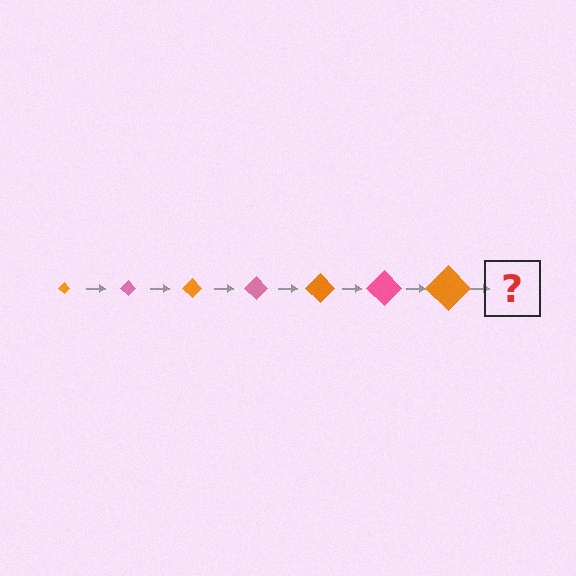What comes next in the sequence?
The next element should be a pink diamond, larger than the previous one.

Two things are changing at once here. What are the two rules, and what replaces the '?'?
The two rules are that the diamond grows larger each step and the color cycles through orange and pink. The '?' should be a pink diamond, larger than the previous one.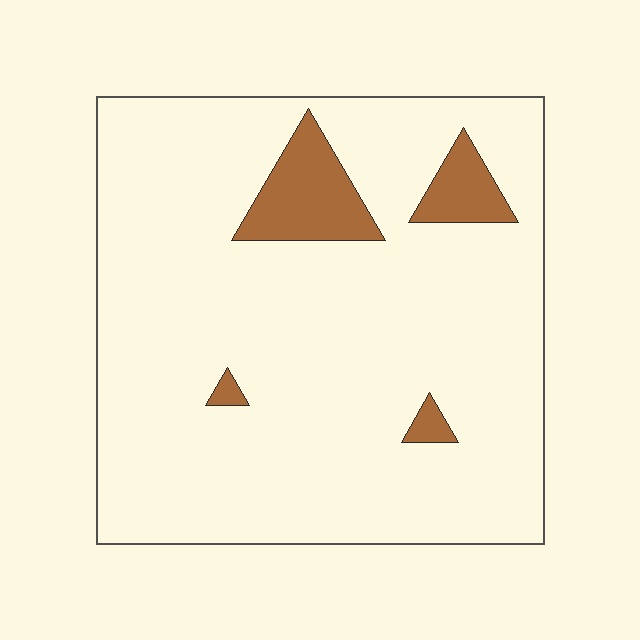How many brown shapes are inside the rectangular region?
4.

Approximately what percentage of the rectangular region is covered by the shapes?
Approximately 10%.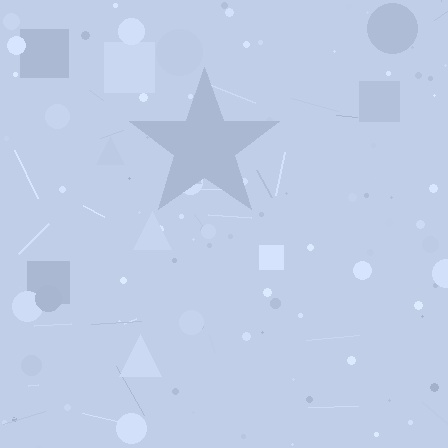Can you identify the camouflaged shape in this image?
The camouflaged shape is a star.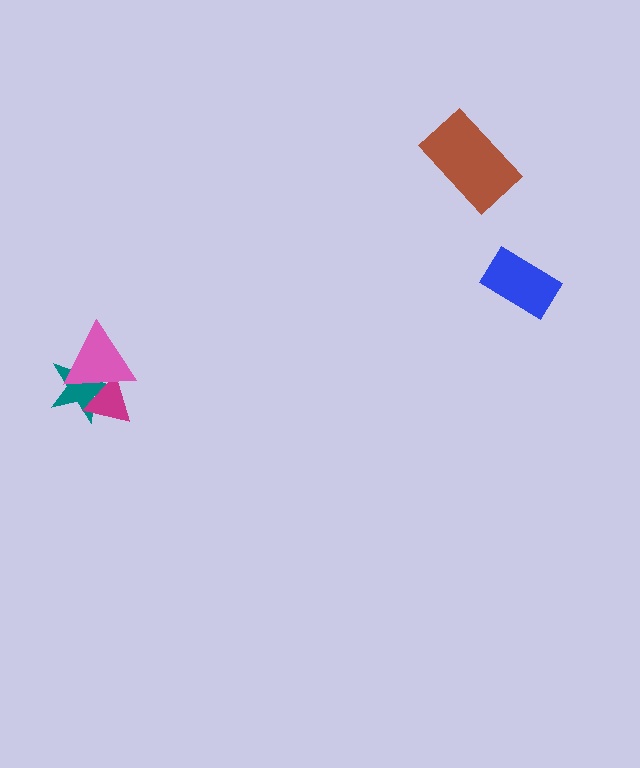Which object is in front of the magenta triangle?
The pink triangle is in front of the magenta triangle.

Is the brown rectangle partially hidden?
No, no other shape covers it.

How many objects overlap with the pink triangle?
2 objects overlap with the pink triangle.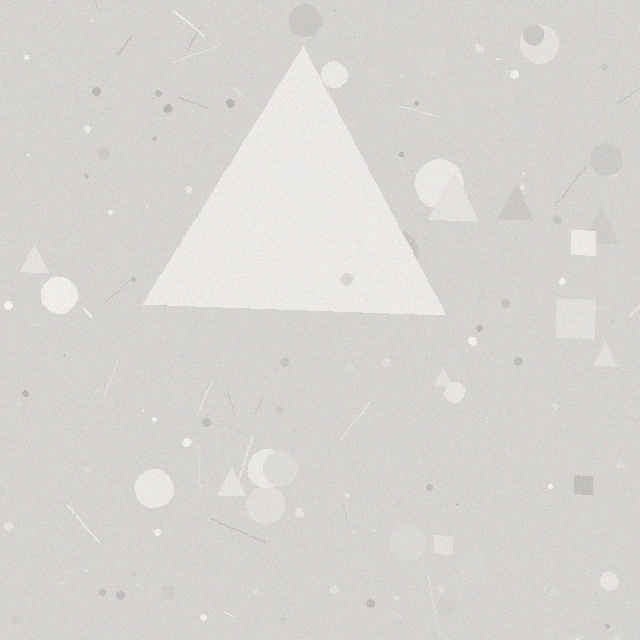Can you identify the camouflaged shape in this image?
The camouflaged shape is a triangle.